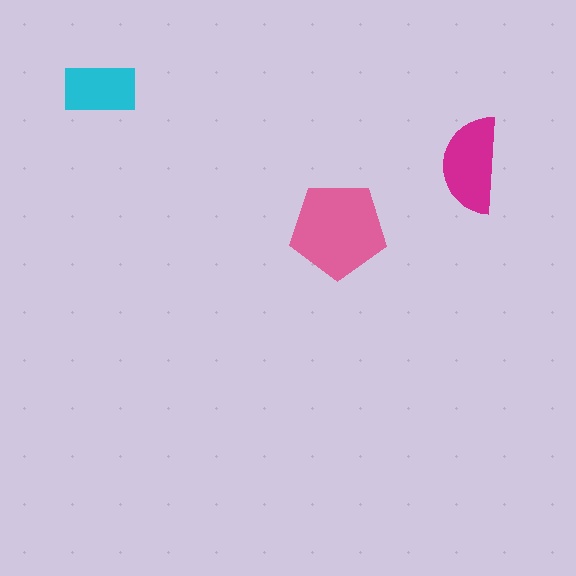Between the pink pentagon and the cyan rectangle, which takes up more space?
The pink pentagon.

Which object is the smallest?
The cyan rectangle.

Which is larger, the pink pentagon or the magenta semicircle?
The pink pentagon.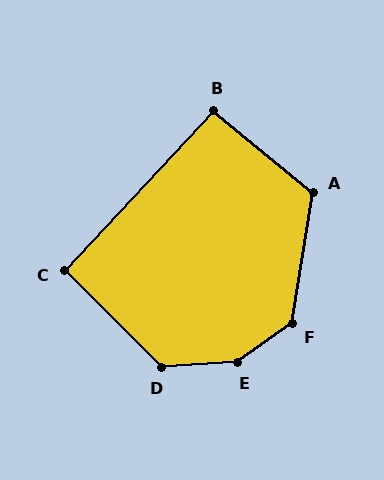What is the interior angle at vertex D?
Approximately 132 degrees (obtuse).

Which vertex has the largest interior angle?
E, at approximately 148 degrees.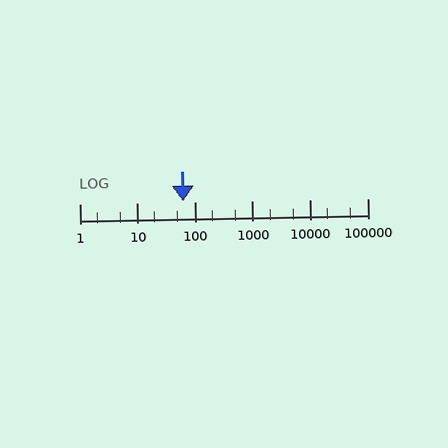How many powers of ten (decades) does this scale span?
The scale spans 5 decades, from 1 to 100000.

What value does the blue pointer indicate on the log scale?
The pointer indicates approximately 63.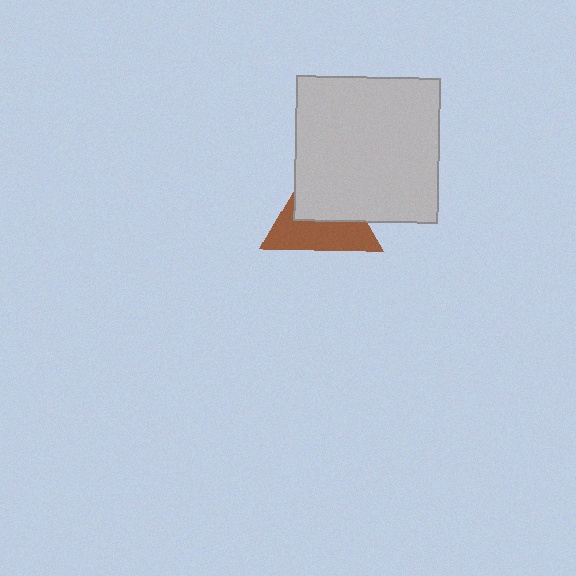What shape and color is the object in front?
The object in front is a light gray square.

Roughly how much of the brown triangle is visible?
About half of it is visible (roughly 49%).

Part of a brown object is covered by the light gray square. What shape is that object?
It is a triangle.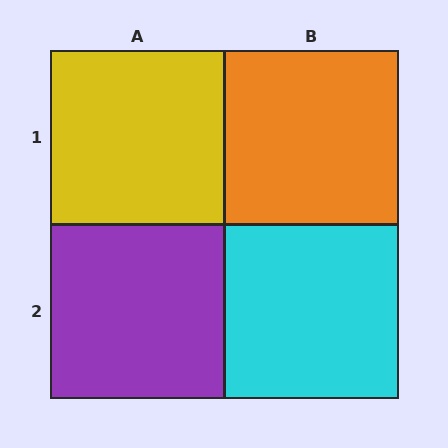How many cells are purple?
1 cell is purple.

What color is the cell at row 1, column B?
Orange.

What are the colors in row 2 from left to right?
Purple, cyan.